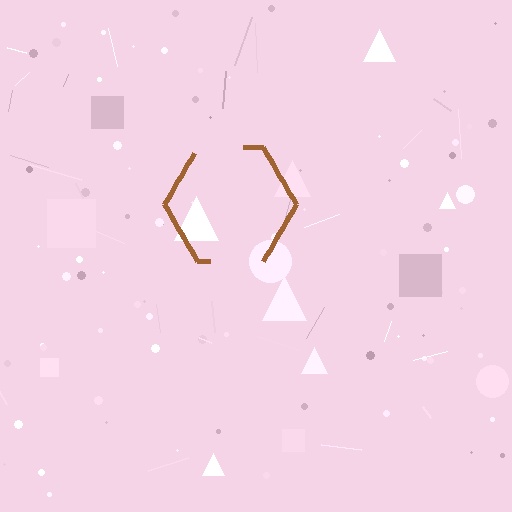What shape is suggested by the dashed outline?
The dashed outline suggests a hexagon.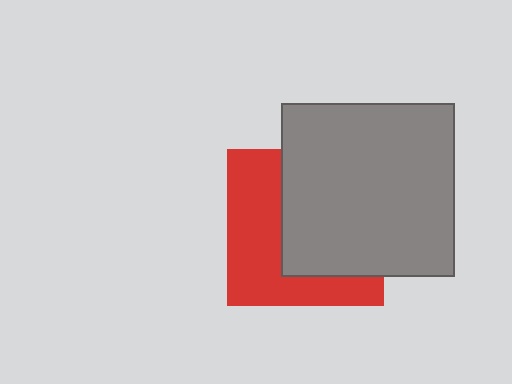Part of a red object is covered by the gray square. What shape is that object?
It is a square.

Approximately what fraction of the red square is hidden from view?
Roughly 54% of the red square is hidden behind the gray square.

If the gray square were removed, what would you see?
You would see the complete red square.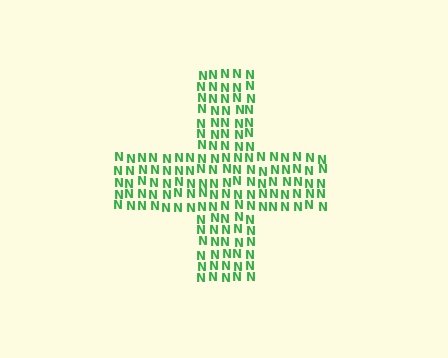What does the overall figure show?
The overall figure shows a cross.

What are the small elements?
The small elements are letter N's.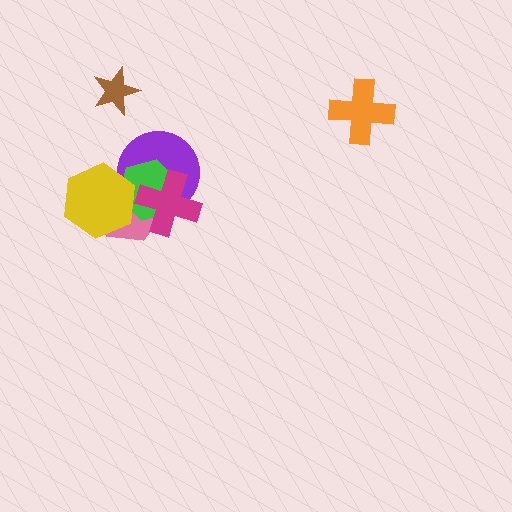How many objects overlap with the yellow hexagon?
3 objects overlap with the yellow hexagon.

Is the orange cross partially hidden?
No, no other shape covers it.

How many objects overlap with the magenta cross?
3 objects overlap with the magenta cross.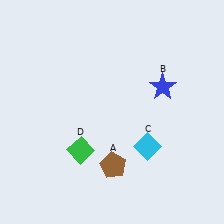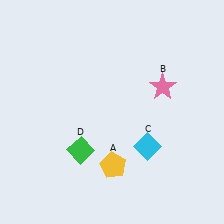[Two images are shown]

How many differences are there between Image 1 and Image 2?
There are 2 differences between the two images.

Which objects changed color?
A changed from brown to yellow. B changed from blue to pink.